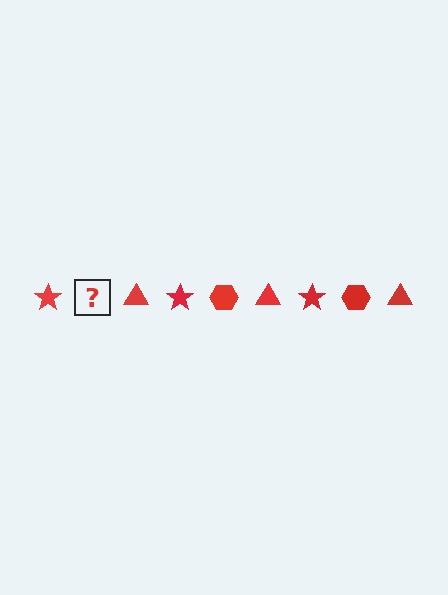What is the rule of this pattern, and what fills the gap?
The rule is that the pattern cycles through star, hexagon, triangle shapes in red. The gap should be filled with a red hexagon.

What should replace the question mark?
The question mark should be replaced with a red hexagon.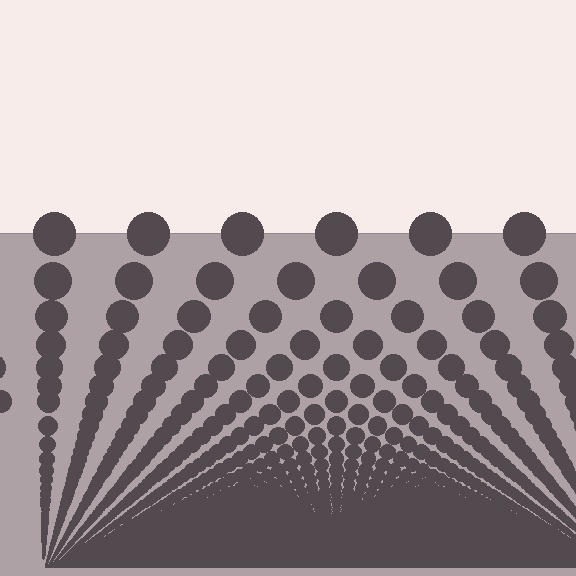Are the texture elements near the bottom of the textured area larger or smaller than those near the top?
Smaller. The gradient is inverted — elements near the bottom are smaller and denser.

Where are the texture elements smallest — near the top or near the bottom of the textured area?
Near the bottom.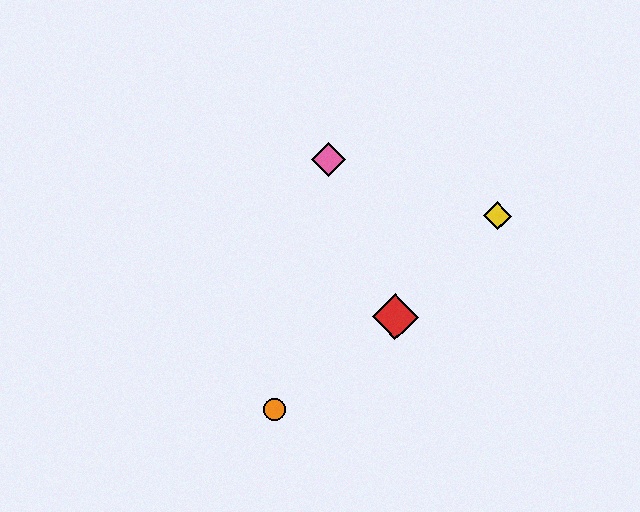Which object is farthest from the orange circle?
The yellow diamond is farthest from the orange circle.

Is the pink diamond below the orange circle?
No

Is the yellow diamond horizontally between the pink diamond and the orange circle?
No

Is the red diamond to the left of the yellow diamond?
Yes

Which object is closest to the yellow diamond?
The red diamond is closest to the yellow diamond.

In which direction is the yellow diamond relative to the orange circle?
The yellow diamond is to the right of the orange circle.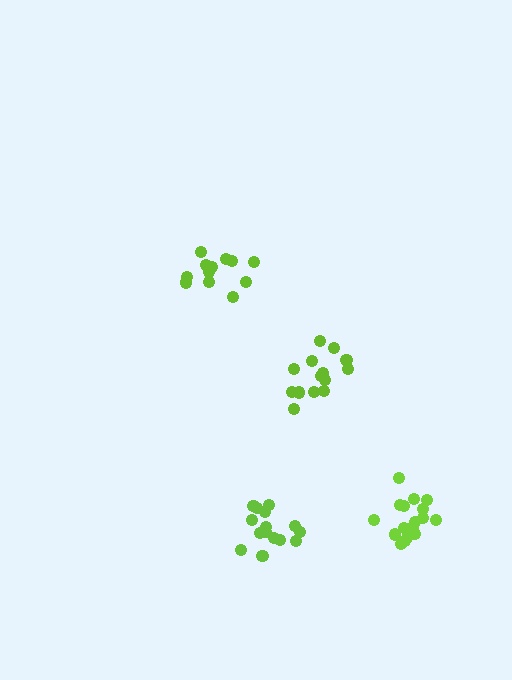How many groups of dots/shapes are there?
There are 4 groups.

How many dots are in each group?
Group 1: 15 dots, Group 2: 17 dots, Group 3: 12 dots, Group 4: 14 dots (58 total).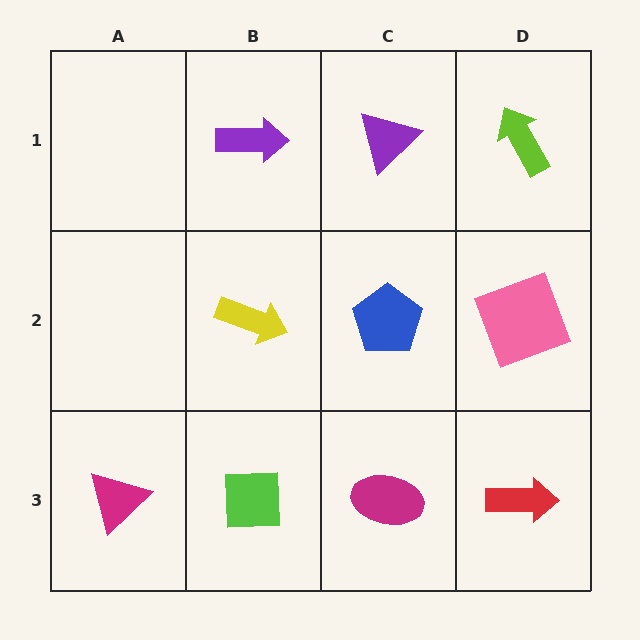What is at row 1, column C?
A purple triangle.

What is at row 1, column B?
A purple arrow.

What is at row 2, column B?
A yellow arrow.